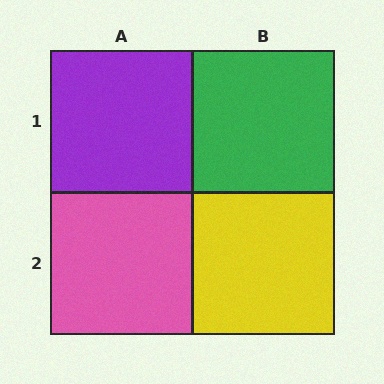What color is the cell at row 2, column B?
Yellow.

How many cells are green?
1 cell is green.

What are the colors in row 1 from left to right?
Purple, green.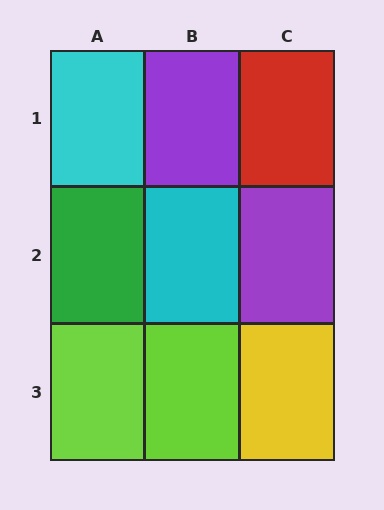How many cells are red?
1 cell is red.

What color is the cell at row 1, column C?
Red.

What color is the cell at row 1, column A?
Cyan.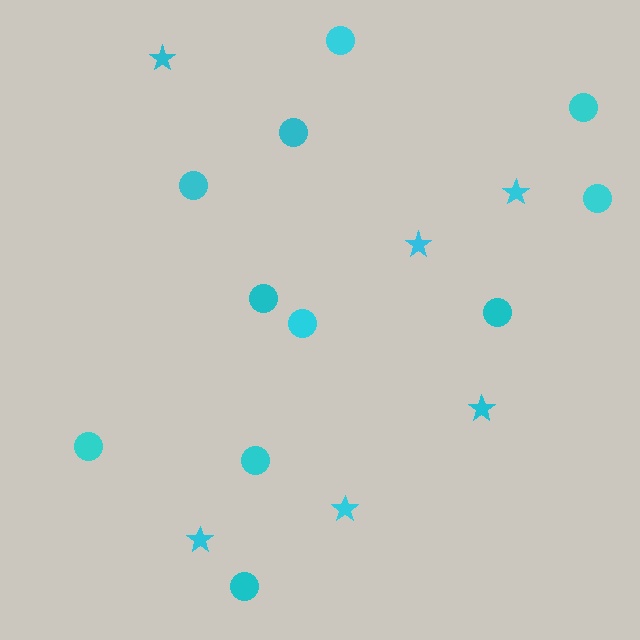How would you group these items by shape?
There are 2 groups: one group of circles (11) and one group of stars (6).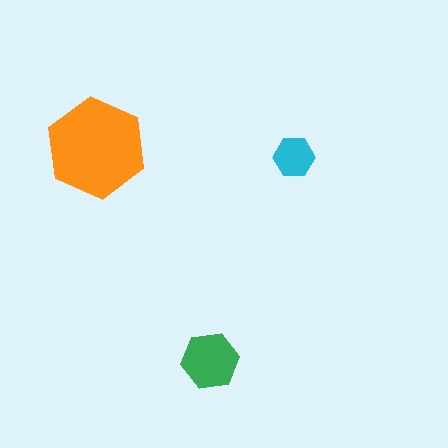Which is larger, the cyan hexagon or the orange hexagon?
The orange one.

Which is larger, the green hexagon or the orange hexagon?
The orange one.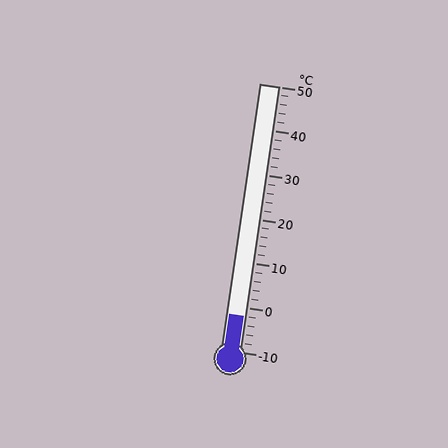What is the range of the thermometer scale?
The thermometer scale ranges from -10°C to 50°C.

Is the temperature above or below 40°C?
The temperature is below 40°C.